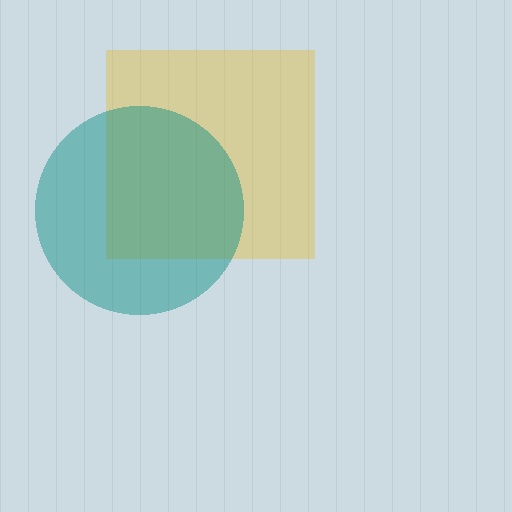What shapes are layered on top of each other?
The layered shapes are: a yellow square, a teal circle.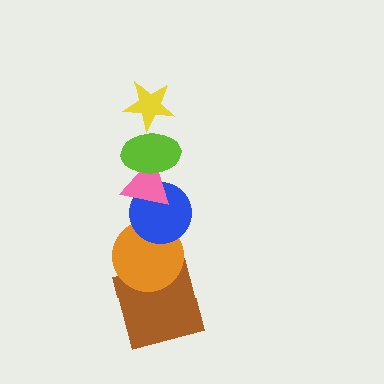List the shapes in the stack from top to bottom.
From top to bottom: the yellow star, the lime ellipse, the pink triangle, the blue circle, the orange circle, the brown square.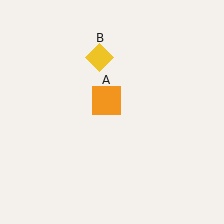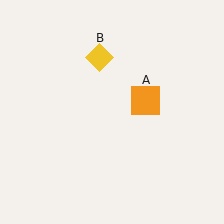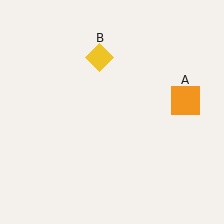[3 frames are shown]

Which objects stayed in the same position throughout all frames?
Yellow diamond (object B) remained stationary.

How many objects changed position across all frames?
1 object changed position: orange square (object A).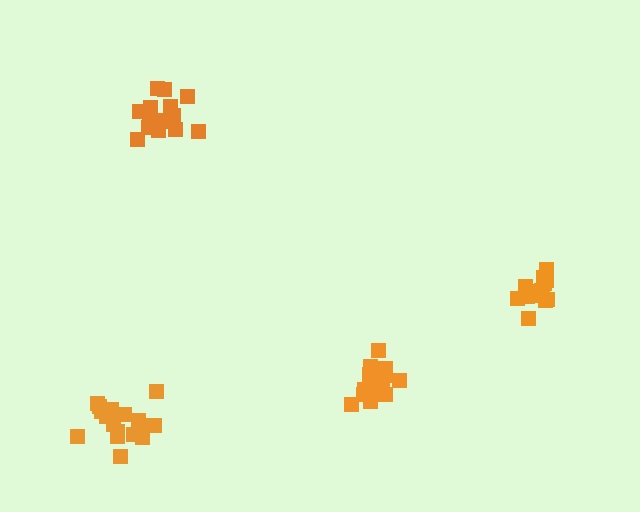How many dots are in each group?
Group 1: 15 dots, Group 2: 15 dots, Group 3: 13 dots, Group 4: 18 dots (61 total).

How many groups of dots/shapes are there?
There are 4 groups.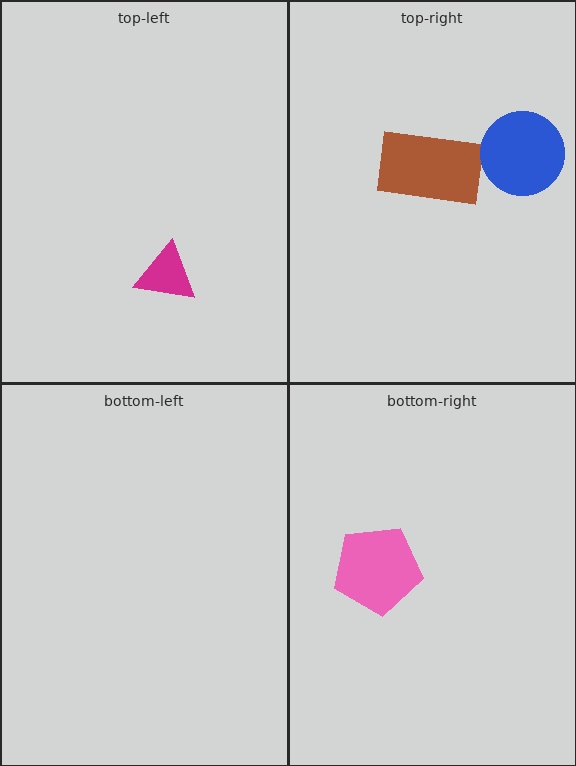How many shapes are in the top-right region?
2.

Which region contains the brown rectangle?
The top-right region.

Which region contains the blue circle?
The top-right region.